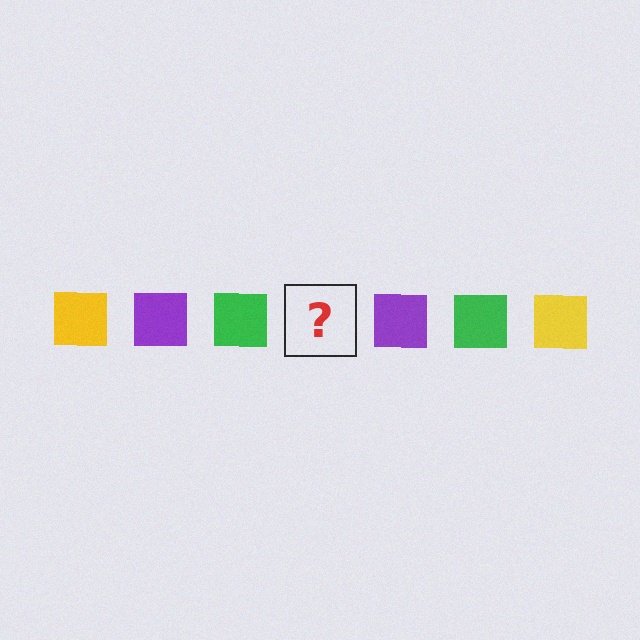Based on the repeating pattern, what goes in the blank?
The blank should be a yellow square.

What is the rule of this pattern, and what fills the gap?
The rule is that the pattern cycles through yellow, purple, green squares. The gap should be filled with a yellow square.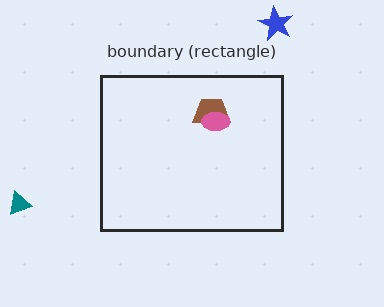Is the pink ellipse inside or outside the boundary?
Inside.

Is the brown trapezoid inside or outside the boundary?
Inside.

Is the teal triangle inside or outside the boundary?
Outside.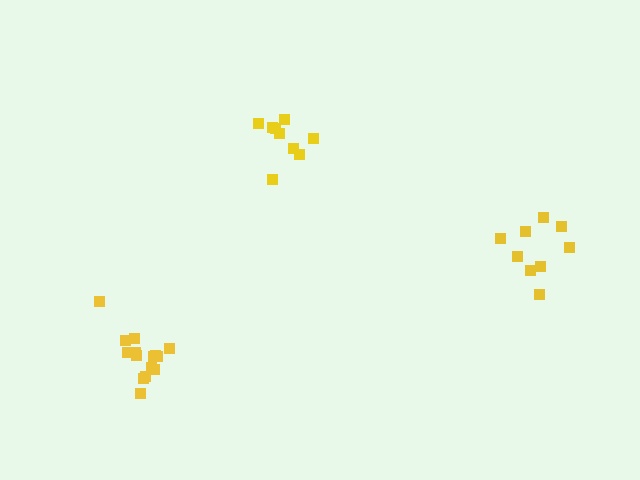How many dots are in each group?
Group 1: 15 dots, Group 2: 9 dots, Group 3: 9 dots (33 total).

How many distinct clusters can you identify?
There are 3 distinct clusters.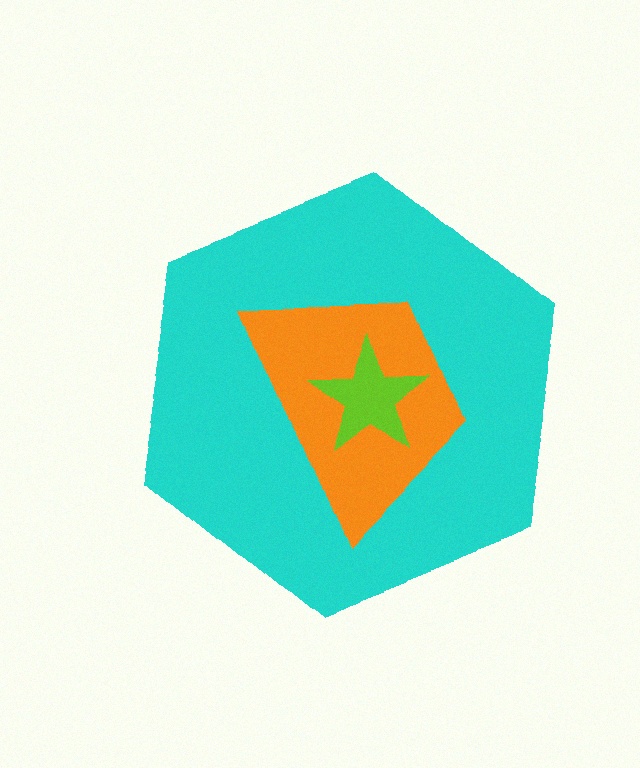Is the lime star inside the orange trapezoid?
Yes.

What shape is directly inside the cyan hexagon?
The orange trapezoid.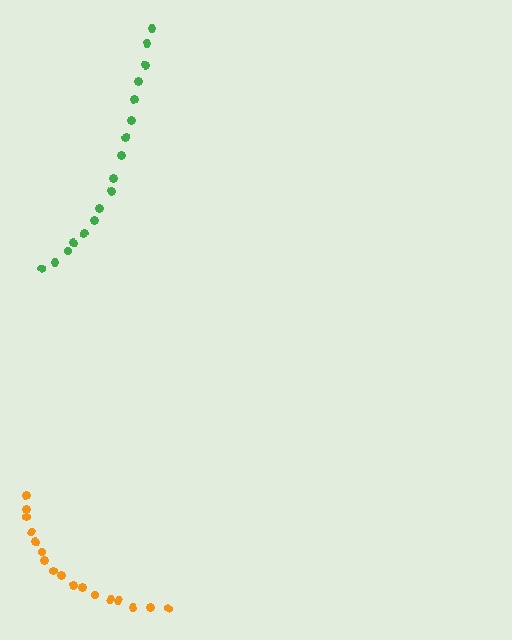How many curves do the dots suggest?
There are 2 distinct paths.